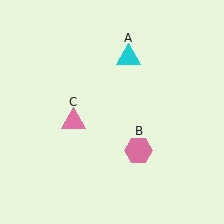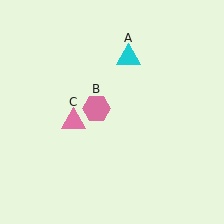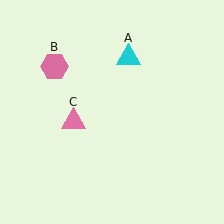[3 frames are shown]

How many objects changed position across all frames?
1 object changed position: pink hexagon (object B).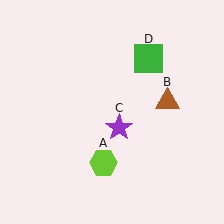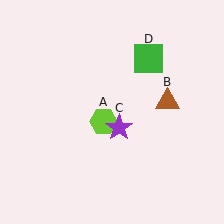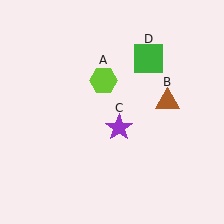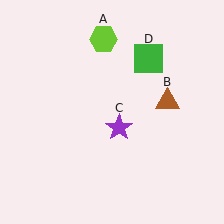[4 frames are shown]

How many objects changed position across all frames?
1 object changed position: lime hexagon (object A).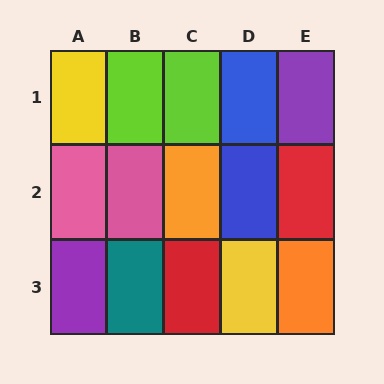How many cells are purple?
2 cells are purple.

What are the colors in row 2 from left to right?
Pink, pink, orange, blue, red.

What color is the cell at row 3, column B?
Teal.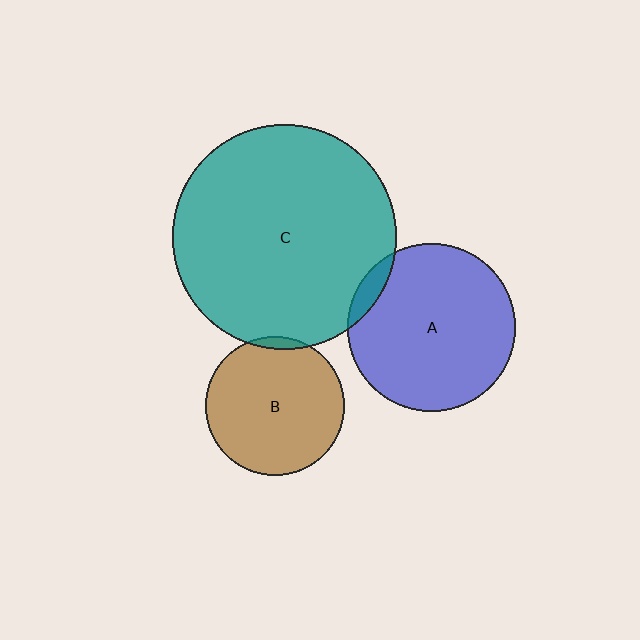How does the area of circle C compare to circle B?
Approximately 2.6 times.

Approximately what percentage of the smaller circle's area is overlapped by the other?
Approximately 5%.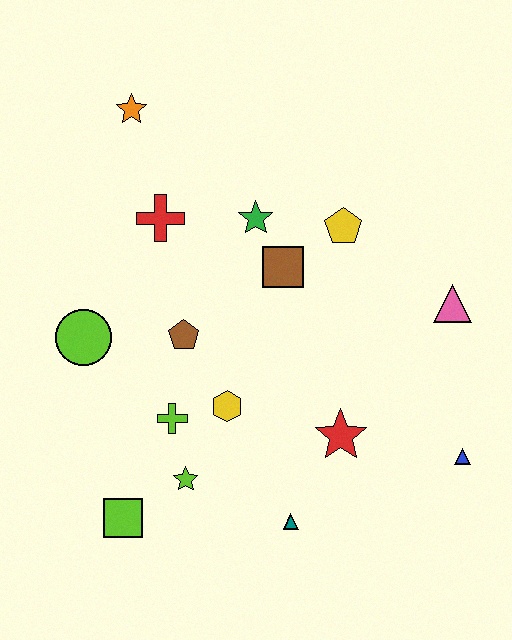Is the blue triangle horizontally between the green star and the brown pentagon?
No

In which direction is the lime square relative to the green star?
The lime square is below the green star.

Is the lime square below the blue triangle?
Yes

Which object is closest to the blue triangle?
The red star is closest to the blue triangle.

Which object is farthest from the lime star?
The orange star is farthest from the lime star.